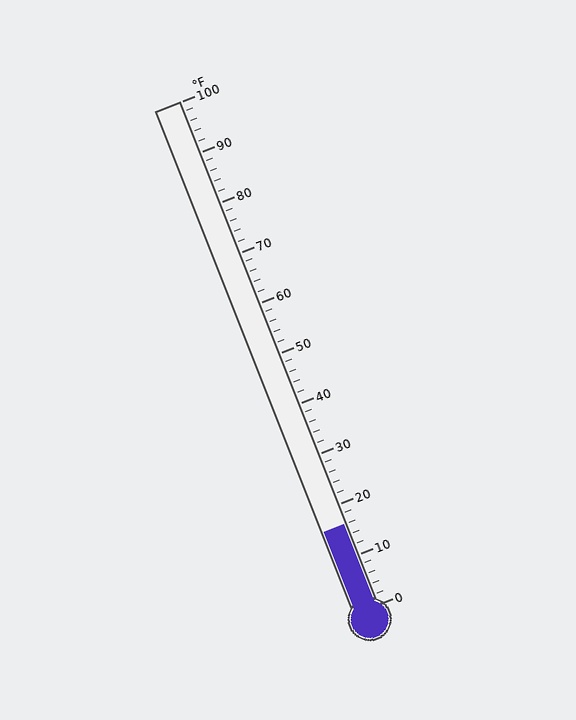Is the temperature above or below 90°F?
The temperature is below 90°F.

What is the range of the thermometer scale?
The thermometer scale ranges from 0°F to 100°F.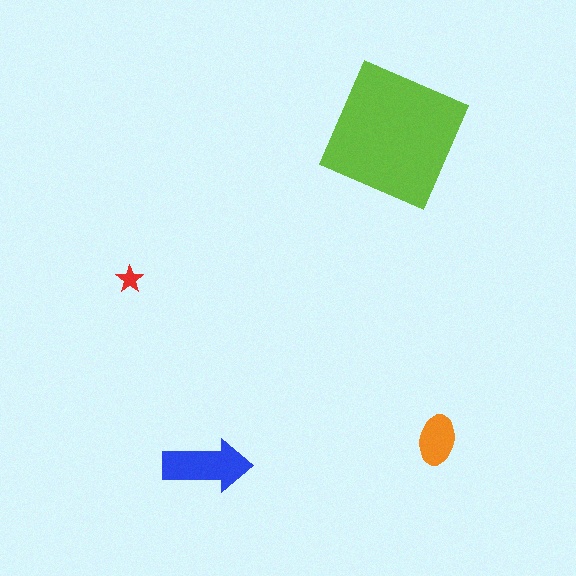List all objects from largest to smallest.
The lime square, the blue arrow, the orange ellipse, the red star.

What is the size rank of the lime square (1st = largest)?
1st.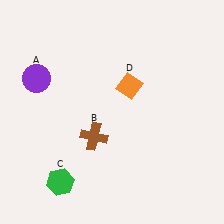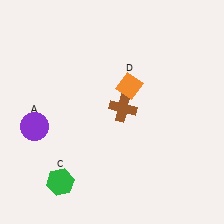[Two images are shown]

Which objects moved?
The objects that moved are: the purple circle (A), the brown cross (B).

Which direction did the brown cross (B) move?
The brown cross (B) moved right.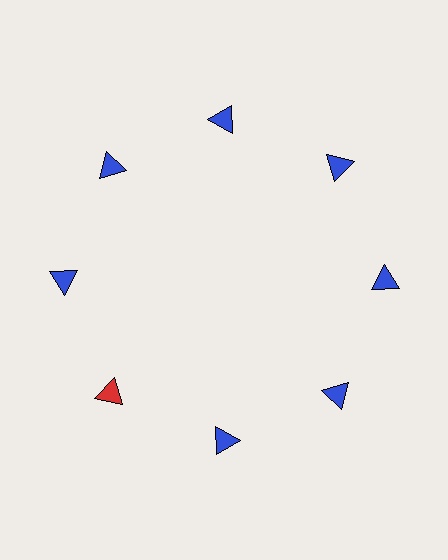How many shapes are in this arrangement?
There are 8 shapes arranged in a ring pattern.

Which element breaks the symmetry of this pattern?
The red triangle at roughly the 8 o'clock position breaks the symmetry. All other shapes are blue triangles.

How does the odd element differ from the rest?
It has a different color: red instead of blue.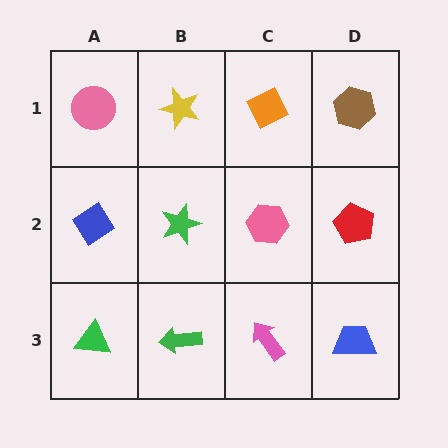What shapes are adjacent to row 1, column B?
A green star (row 2, column B), a pink circle (row 1, column A), an orange diamond (row 1, column C).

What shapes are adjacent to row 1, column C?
A pink hexagon (row 2, column C), a yellow star (row 1, column B), a brown hexagon (row 1, column D).